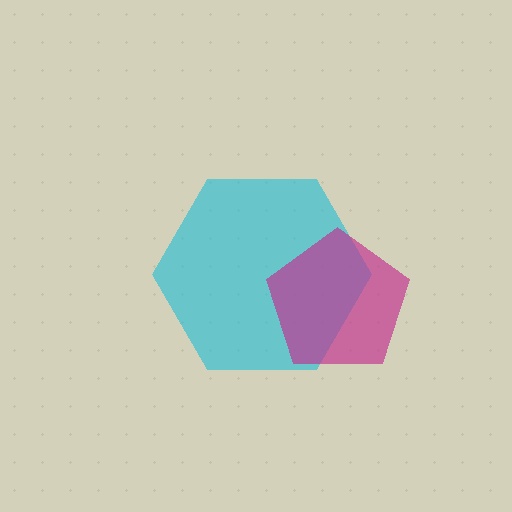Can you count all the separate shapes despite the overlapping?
Yes, there are 2 separate shapes.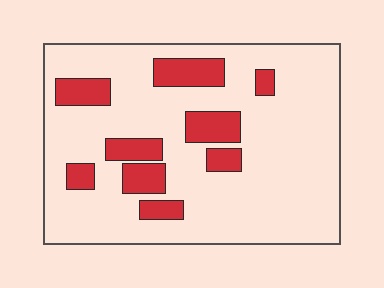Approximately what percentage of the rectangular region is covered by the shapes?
Approximately 20%.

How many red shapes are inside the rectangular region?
9.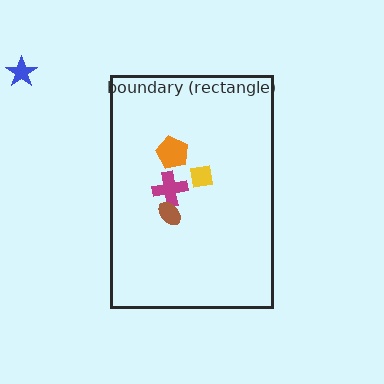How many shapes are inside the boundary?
4 inside, 1 outside.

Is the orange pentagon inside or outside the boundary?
Inside.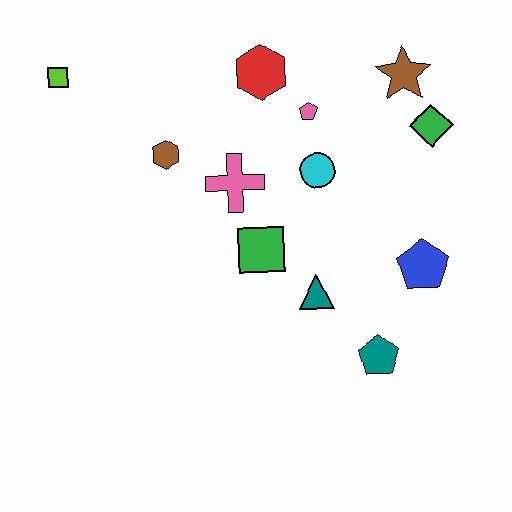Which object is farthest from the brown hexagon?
The teal pentagon is farthest from the brown hexagon.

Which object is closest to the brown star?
The green diamond is closest to the brown star.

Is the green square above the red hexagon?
No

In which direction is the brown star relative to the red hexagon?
The brown star is to the right of the red hexagon.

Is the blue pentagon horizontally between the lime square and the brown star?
No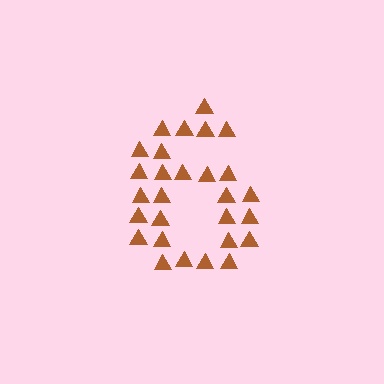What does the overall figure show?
The overall figure shows the digit 6.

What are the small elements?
The small elements are triangles.